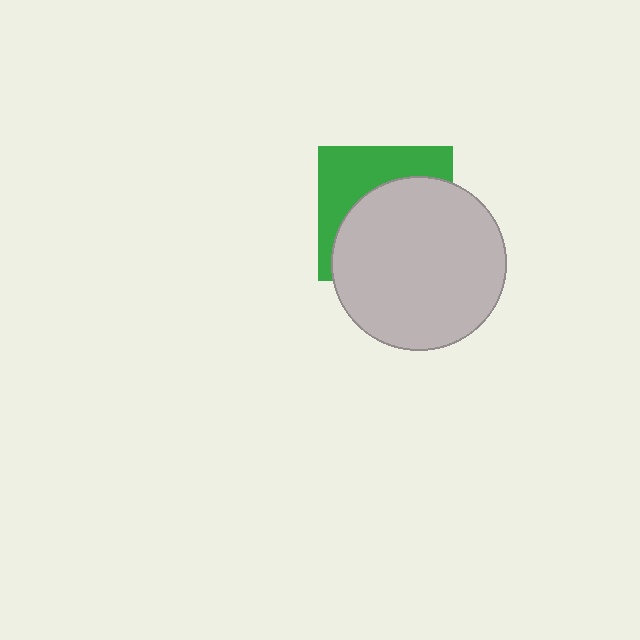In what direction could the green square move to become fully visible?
The green square could move up. That would shift it out from behind the light gray circle entirely.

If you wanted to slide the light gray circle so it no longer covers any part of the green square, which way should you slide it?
Slide it down — that is the most direct way to separate the two shapes.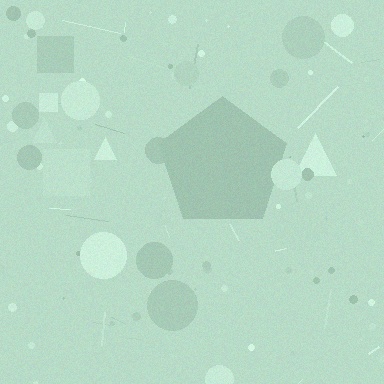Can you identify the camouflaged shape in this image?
The camouflaged shape is a pentagon.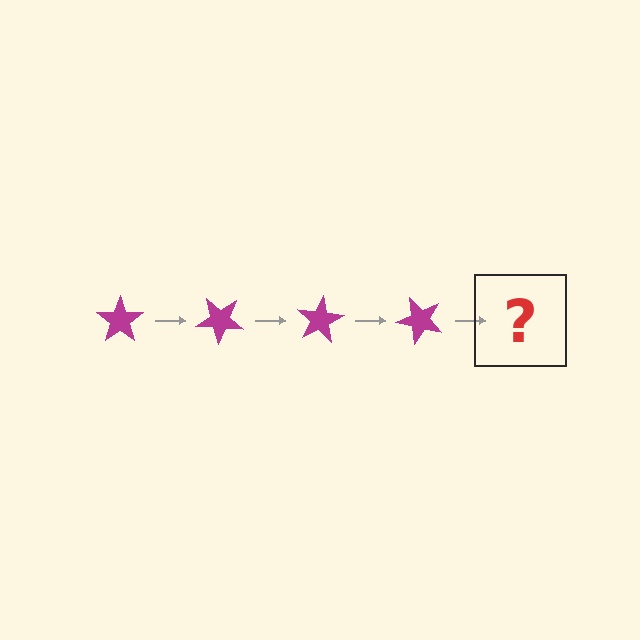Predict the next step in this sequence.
The next step is a magenta star rotated 160 degrees.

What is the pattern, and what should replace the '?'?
The pattern is that the star rotates 40 degrees each step. The '?' should be a magenta star rotated 160 degrees.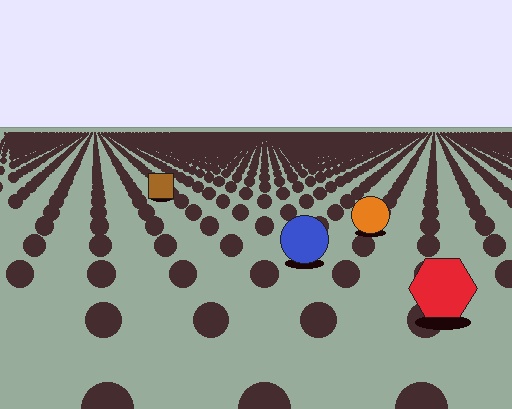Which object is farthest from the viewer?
The brown square is farthest from the viewer. It appears smaller and the ground texture around it is denser.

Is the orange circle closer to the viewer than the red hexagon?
No. The red hexagon is closer — you can tell from the texture gradient: the ground texture is coarser near it.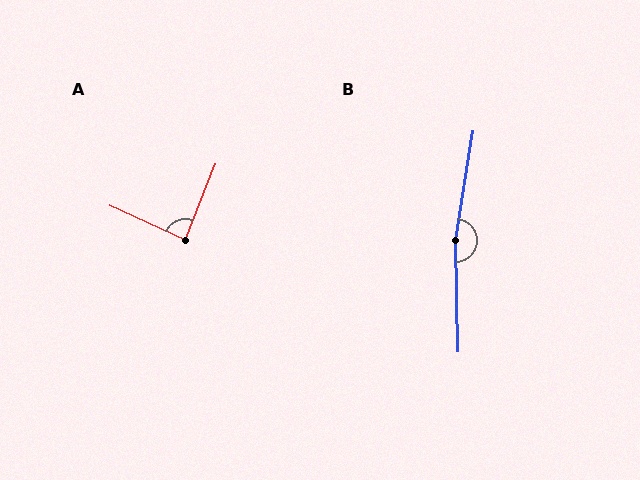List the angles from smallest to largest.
A (88°), B (169°).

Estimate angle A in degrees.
Approximately 88 degrees.